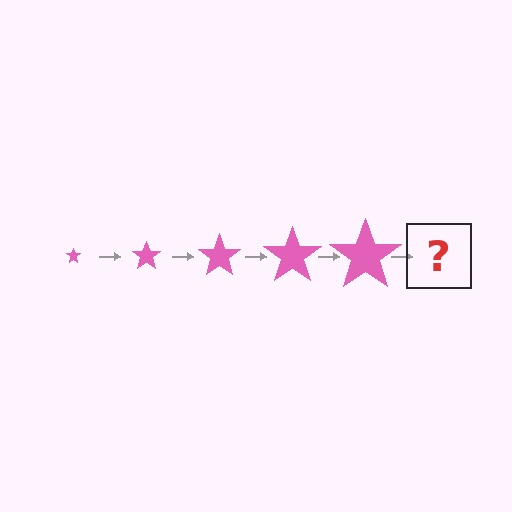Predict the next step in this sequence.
The next step is a pink star, larger than the previous one.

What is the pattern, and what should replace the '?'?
The pattern is that the star gets progressively larger each step. The '?' should be a pink star, larger than the previous one.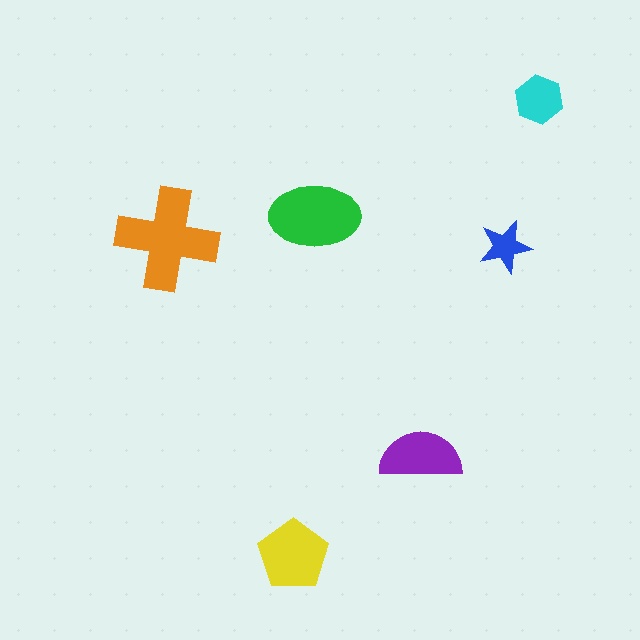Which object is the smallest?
The blue star.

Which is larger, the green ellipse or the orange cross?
The orange cross.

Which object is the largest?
The orange cross.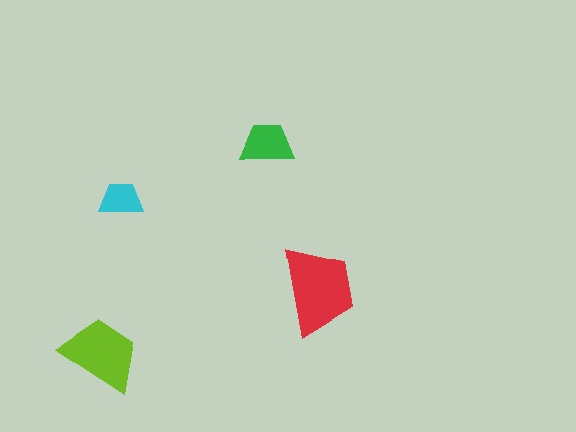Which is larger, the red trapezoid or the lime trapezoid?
The red one.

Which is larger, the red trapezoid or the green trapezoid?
The red one.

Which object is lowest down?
The lime trapezoid is bottommost.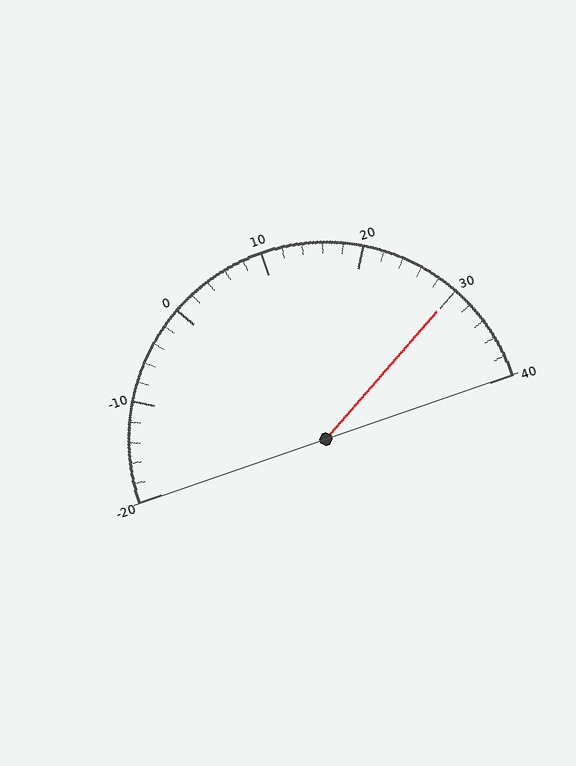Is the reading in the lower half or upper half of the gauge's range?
The reading is in the upper half of the range (-20 to 40).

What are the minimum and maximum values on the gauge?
The gauge ranges from -20 to 40.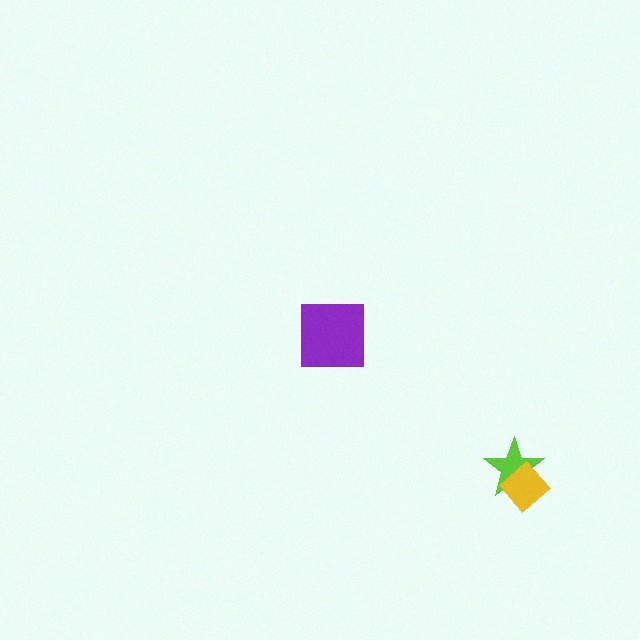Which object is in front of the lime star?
The yellow diamond is in front of the lime star.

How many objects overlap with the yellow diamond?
1 object overlaps with the yellow diamond.